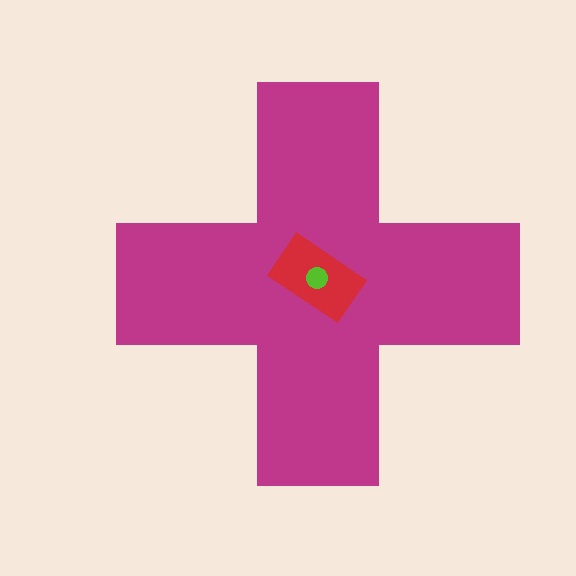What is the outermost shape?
The magenta cross.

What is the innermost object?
The lime circle.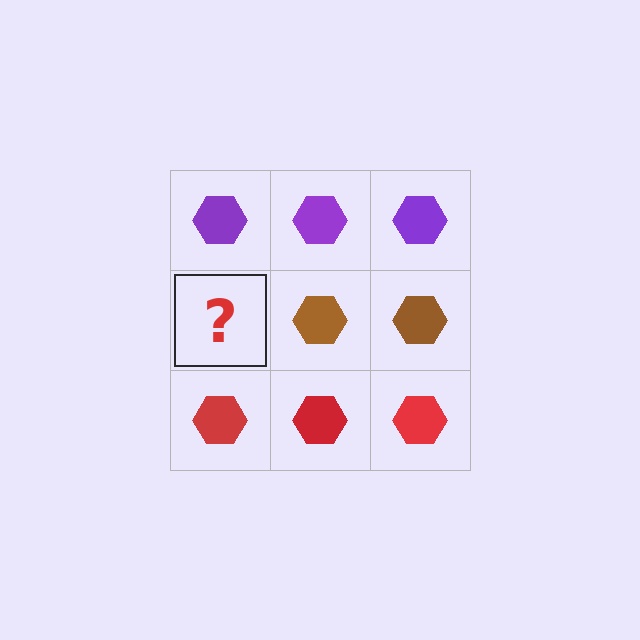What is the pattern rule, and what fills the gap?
The rule is that each row has a consistent color. The gap should be filled with a brown hexagon.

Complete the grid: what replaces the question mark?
The question mark should be replaced with a brown hexagon.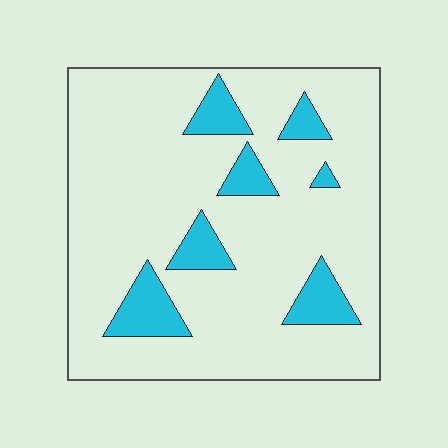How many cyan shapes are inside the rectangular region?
7.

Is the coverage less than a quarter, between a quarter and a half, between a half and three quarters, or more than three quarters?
Less than a quarter.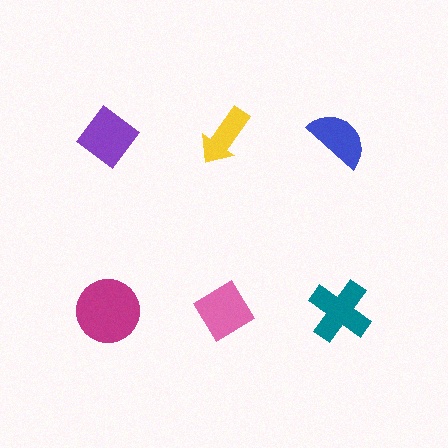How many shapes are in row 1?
3 shapes.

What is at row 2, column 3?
A teal cross.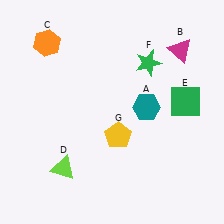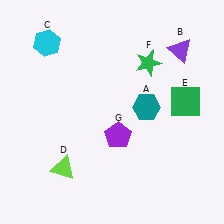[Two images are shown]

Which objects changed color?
B changed from magenta to purple. C changed from orange to cyan. G changed from yellow to purple.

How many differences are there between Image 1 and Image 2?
There are 3 differences between the two images.